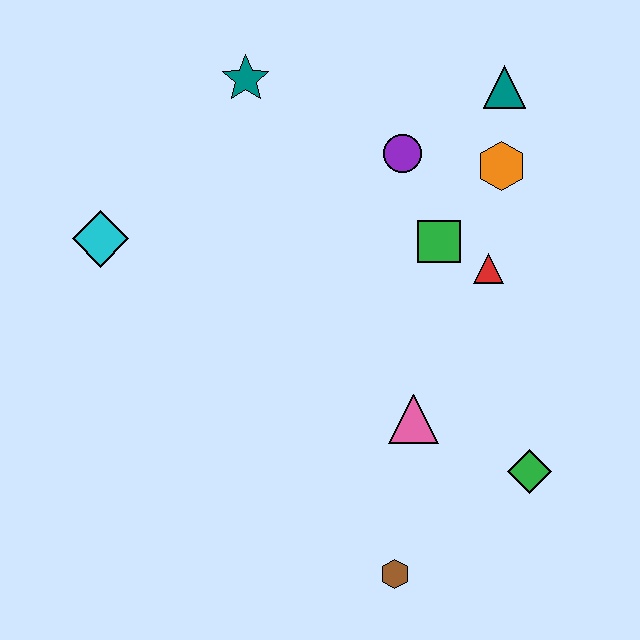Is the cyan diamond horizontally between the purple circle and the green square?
No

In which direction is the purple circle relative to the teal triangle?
The purple circle is to the left of the teal triangle.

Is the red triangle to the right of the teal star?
Yes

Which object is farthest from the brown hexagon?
The teal star is farthest from the brown hexagon.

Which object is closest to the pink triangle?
The green diamond is closest to the pink triangle.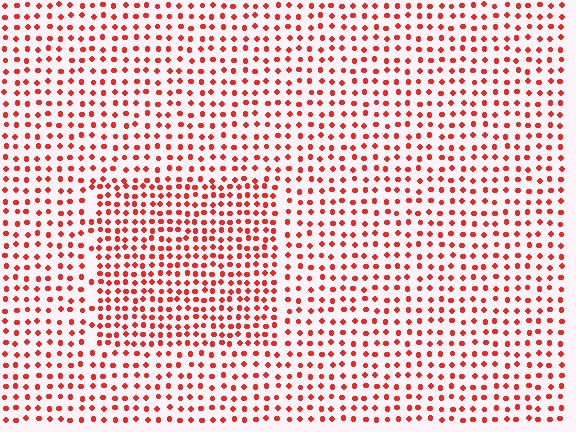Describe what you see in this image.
The image contains small red elements arranged at two different densities. A rectangle-shaped region is visible where the elements are more densely packed than the surrounding area.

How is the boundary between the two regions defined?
The boundary is defined by a change in element density (approximately 1.6x ratio). All elements are the same color, size, and shape.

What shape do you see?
I see a rectangle.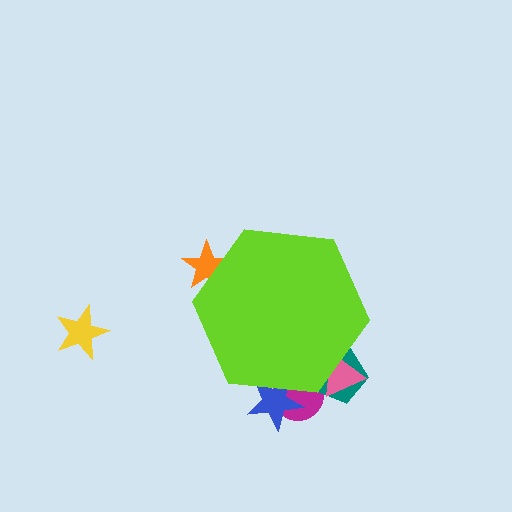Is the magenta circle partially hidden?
Yes, the magenta circle is partially hidden behind the lime hexagon.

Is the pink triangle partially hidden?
Yes, the pink triangle is partially hidden behind the lime hexagon.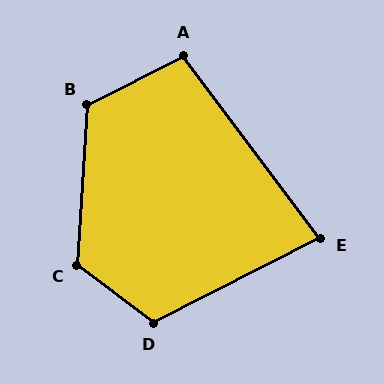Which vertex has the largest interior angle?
C, at approximately 123 degrees.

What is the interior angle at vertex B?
Approximately 121 degrees (obtuse).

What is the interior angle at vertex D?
Approximately 116 degrees (obtuse).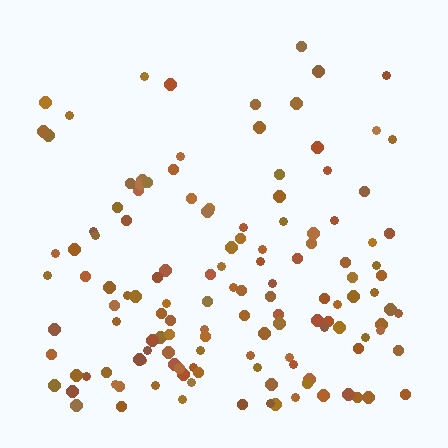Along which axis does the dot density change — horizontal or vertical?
Vertical.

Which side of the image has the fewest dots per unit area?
The top.